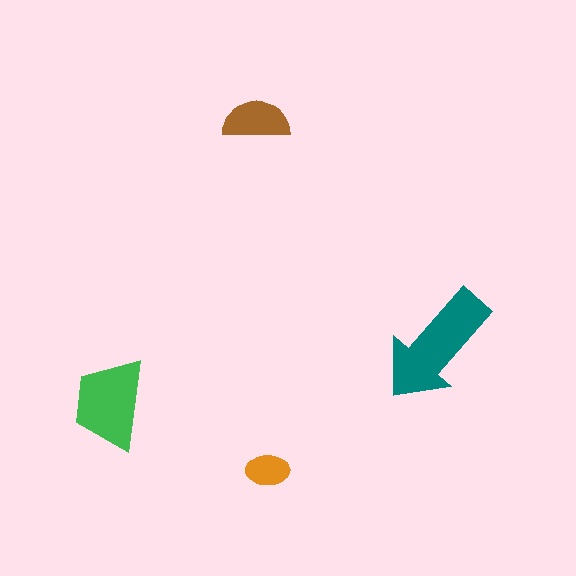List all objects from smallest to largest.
The orange ellipse, the brown semicircle, the green trapezoid, the teal arrow.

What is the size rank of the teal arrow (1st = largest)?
1st.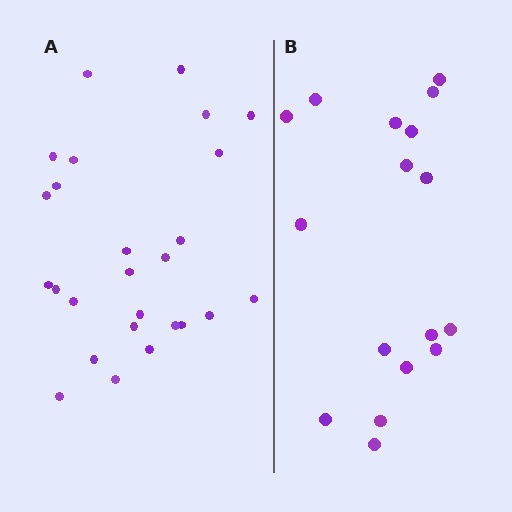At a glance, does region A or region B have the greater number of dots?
Region A (the left region) has more dots.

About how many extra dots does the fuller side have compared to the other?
Region A has roughly 8 or so more dots than region B.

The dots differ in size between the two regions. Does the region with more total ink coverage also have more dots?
No. Region B has more total ink coverage because its dots are larger, but region A actually contains more individual dots. Total area can be misleading — the number of items is what matters here.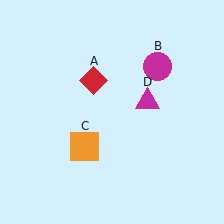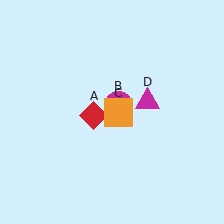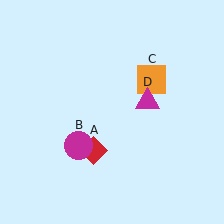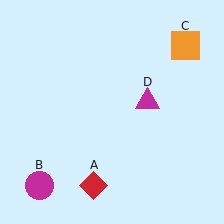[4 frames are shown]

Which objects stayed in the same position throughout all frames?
Magenta triangle (object D) remained stationary.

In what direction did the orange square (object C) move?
The orange square (object C) moved up and to the right.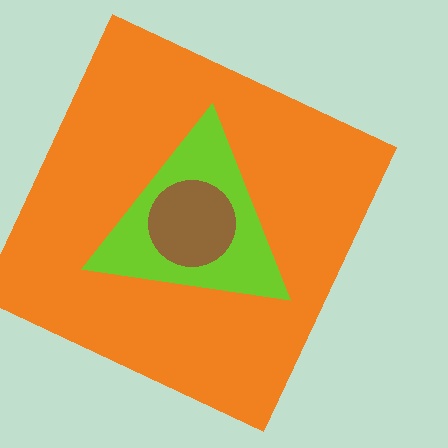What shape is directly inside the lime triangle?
The brown circle.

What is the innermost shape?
The brown circle.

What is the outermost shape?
The orange square.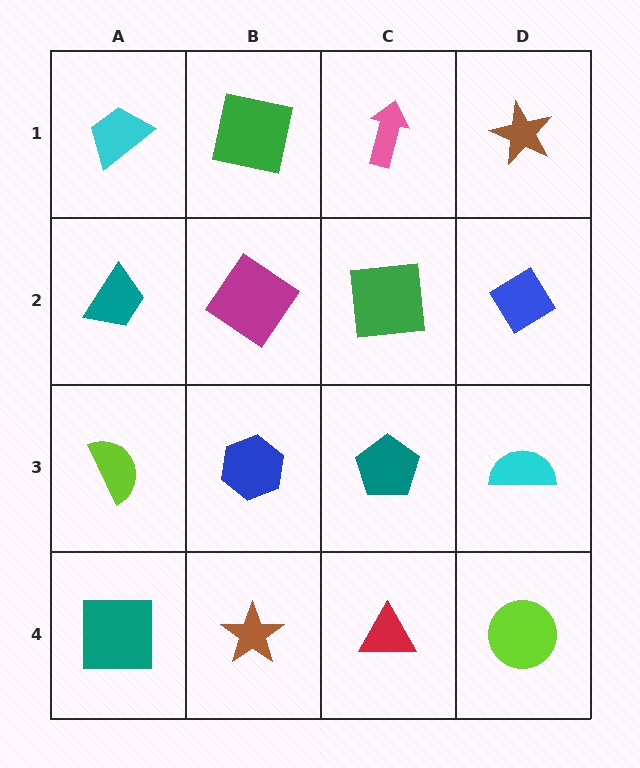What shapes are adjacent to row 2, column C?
A pink arrow (row 1, column C), a teal pentagon (row 3, column C), a magenta diamond (row 2, column B), a blue diamond (row 2, column D).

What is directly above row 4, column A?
A lime semicircle.